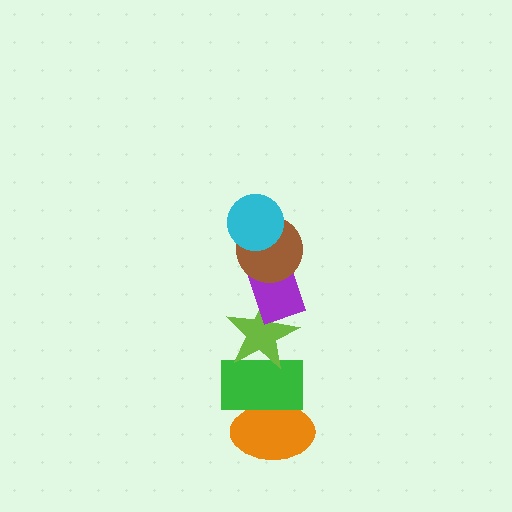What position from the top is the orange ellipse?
The orange ellipse is 6th from the top.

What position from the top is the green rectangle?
The green rectangle is 5th from the top.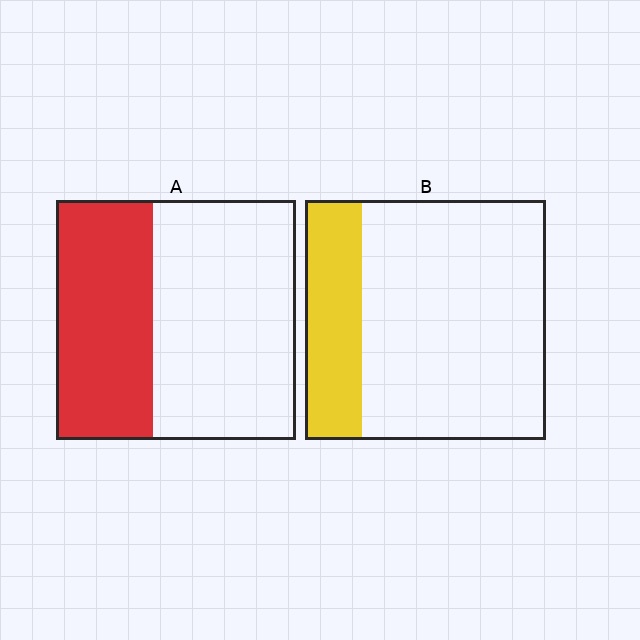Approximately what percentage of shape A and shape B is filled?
A is approximately 40% and B is approximately 25%.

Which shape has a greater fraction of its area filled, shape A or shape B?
Shape A.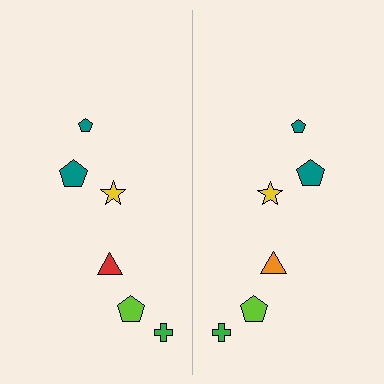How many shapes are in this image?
There are 12 shapes in this image.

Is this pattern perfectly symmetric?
No, the pattern is not perfectly symmetric. The orange triangle on the right side breaks the symmetry — its mirror counterpart is red.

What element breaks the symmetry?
The orange triangle on the right side breaks the symmetry — its mirror counterpart is red.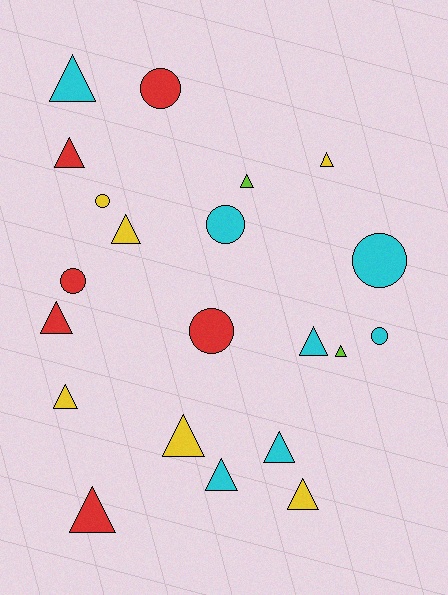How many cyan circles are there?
There are 3 cyan circles.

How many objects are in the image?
There are 21 objects.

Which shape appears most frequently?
Triangle, with 14 objects.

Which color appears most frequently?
Cyan, with 7 objects.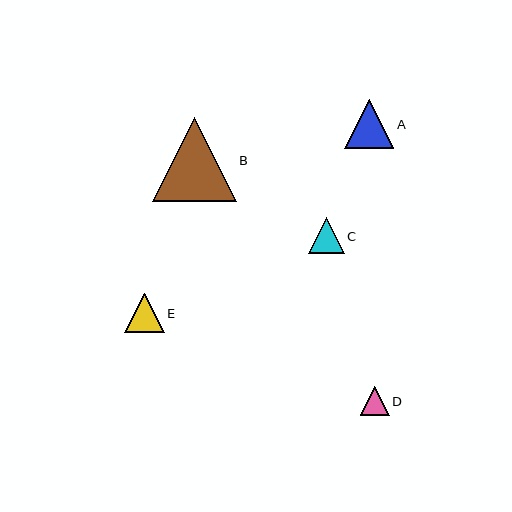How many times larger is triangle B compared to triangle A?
Triangle B is approximately 1.7 times the size of triangle A.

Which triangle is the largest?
Triangle B is the largest with a size of approximately 83 pixels.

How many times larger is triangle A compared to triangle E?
Triangle A is approximately 1.2 times the size of triangle E.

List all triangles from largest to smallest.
From largest to smallest: B, A, E, C, D.